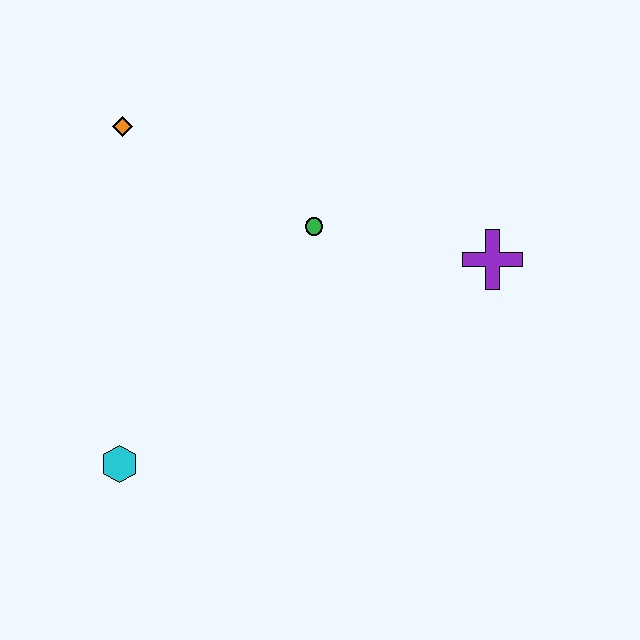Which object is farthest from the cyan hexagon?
The purple cross is farthest from the cyan hexagon.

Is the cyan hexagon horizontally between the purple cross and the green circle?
No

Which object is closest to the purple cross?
The green circle is closest to the purple cross.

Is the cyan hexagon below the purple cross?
Yes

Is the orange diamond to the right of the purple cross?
No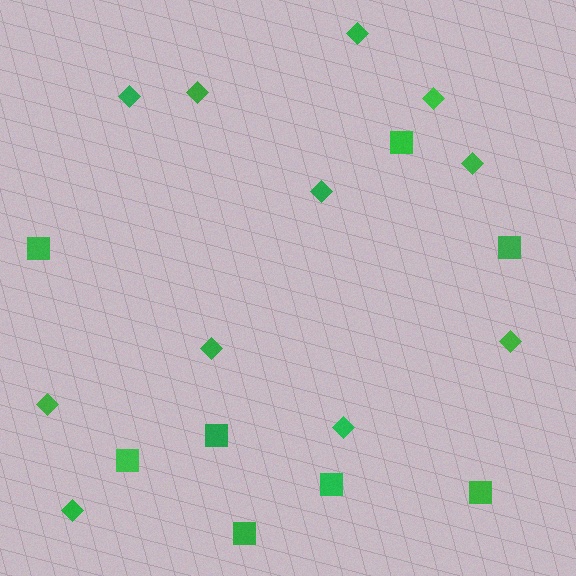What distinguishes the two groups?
There are 2 groups: one group of diamonds (11) and one group of squares (8).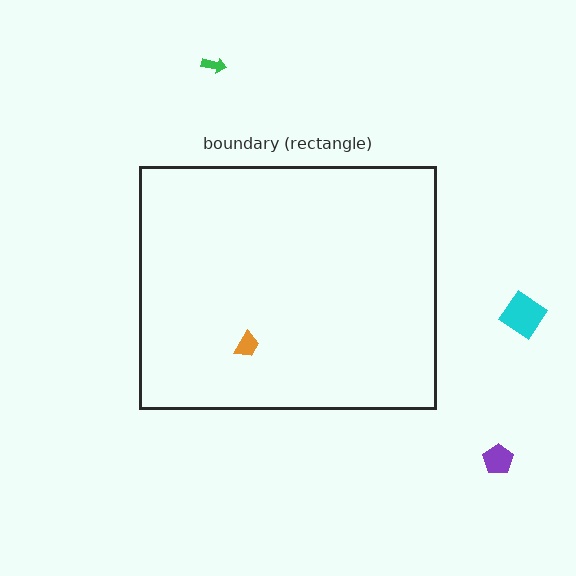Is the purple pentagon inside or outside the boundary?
Outside.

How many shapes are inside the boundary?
1 inside, 3 outside.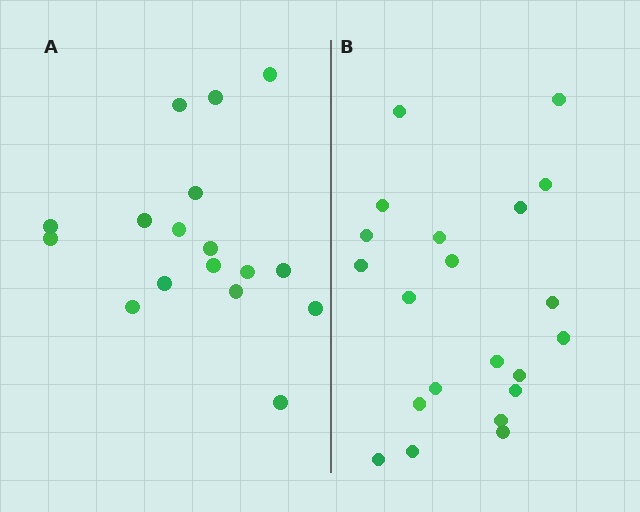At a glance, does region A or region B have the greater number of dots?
Region B (the right region) has more dots.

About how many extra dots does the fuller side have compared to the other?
Region B has about 4 more dots than region A.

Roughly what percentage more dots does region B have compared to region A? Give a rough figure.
About 25% more.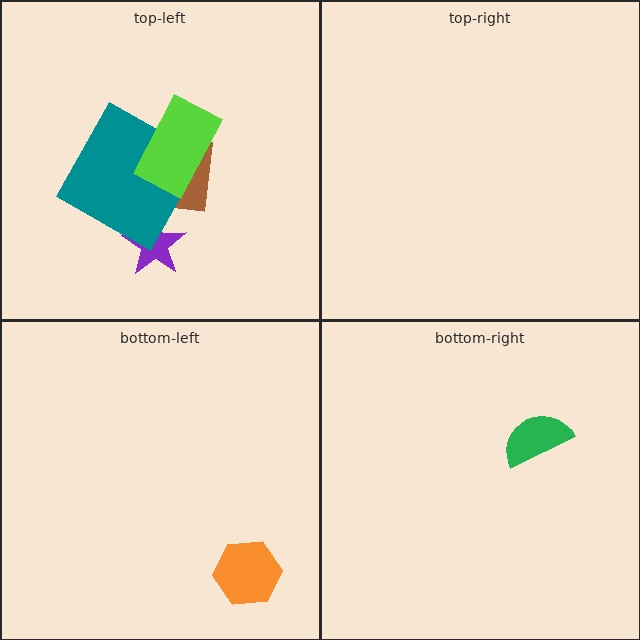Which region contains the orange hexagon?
The bottom-left region.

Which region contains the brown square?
The top-left region.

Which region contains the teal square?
The top-left region.